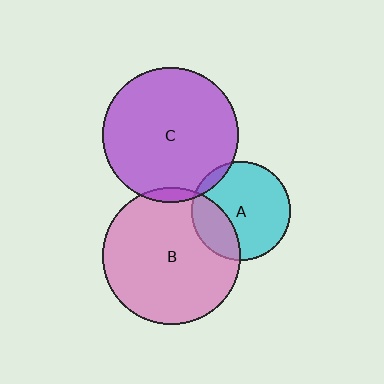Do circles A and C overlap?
Yes.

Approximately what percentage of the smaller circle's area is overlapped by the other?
Approximately 5%.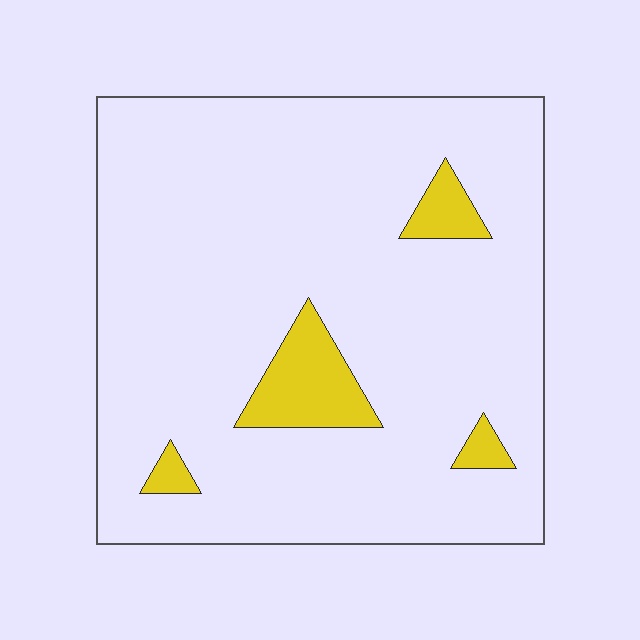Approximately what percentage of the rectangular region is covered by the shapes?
Approximately 10%.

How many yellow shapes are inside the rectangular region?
4.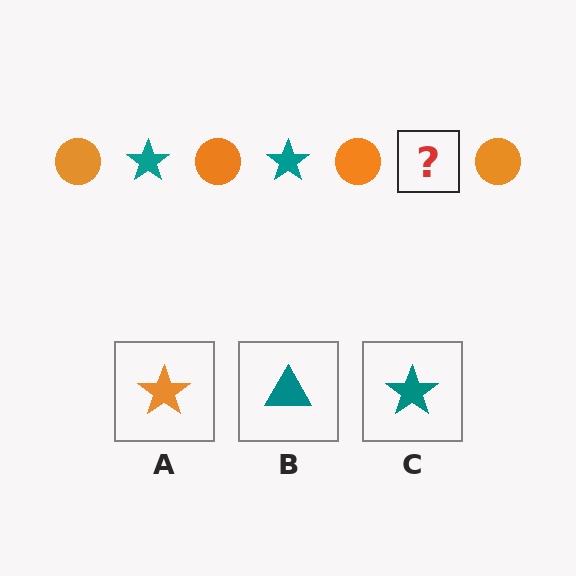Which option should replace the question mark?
Option C.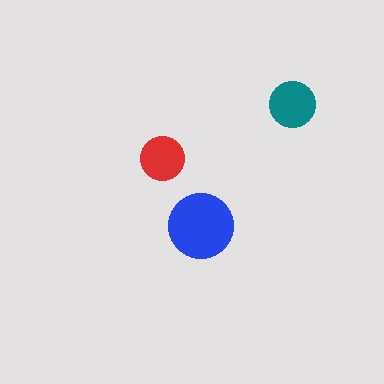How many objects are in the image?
There are 3 objects in the image.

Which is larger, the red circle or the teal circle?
The teal one.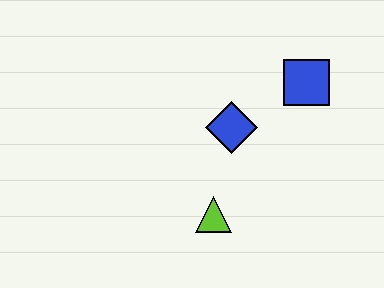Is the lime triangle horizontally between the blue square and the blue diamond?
No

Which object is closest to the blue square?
The blue diamond is closest to the blue square.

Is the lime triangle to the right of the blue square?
No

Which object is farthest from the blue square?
The lime triangle is farthest from the blue square.